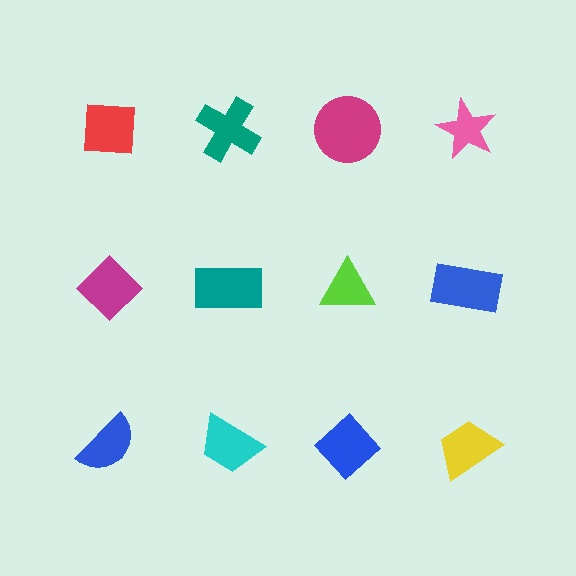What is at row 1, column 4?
A pink star.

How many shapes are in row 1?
4 shapes.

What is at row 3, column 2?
A cyan trapezoid.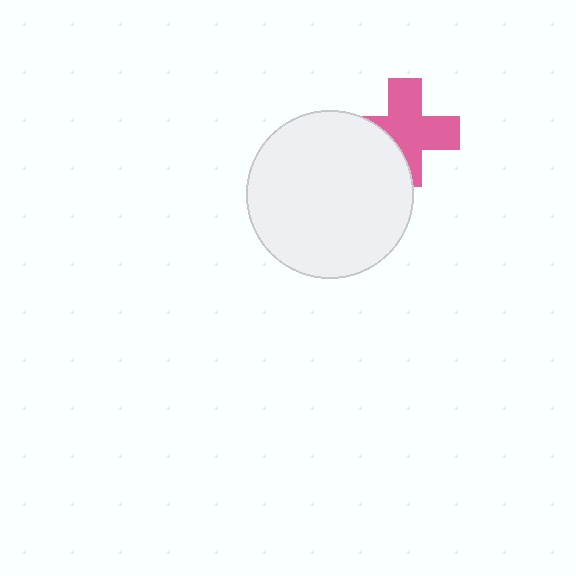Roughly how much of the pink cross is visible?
Most of it is visible (roughly 69%).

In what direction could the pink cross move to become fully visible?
The pink cross could move toward the upper-right. That would shift it out from behind the white circle entirely.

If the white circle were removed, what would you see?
You would see the complete pink cross.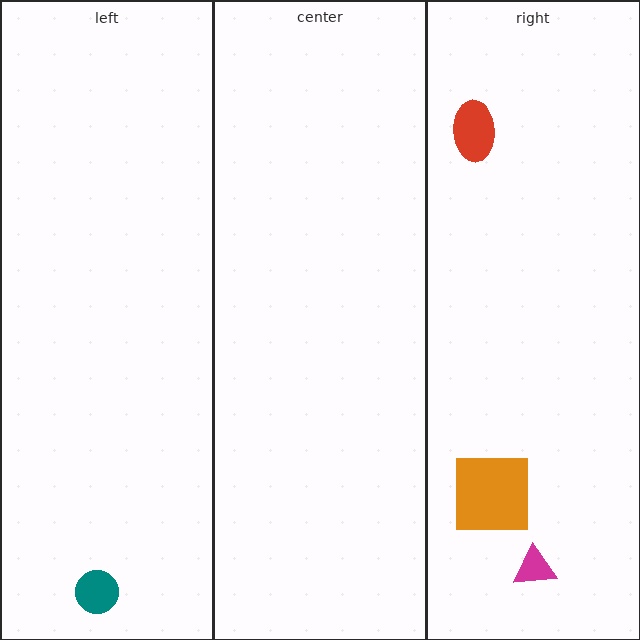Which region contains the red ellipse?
The right region.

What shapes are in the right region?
The magenta triangle, the orange square, the red ellipse.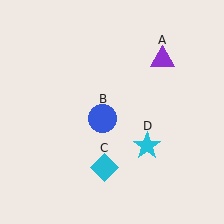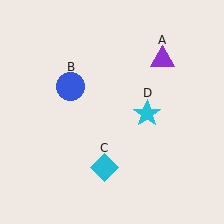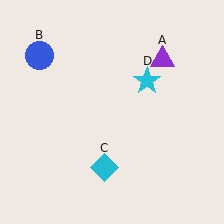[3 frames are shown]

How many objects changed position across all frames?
2 objects changed position: blue circle (object B), cyan star (object D).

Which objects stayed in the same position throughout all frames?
Purple triangle (object A) and cyan diamond (object C) remained stationary.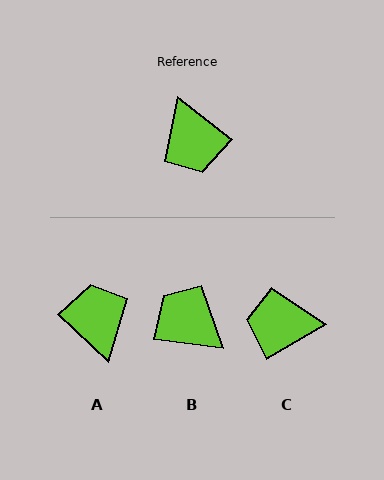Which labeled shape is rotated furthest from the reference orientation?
A, about 175 degrees away.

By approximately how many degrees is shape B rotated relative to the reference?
Approximately 149 degrees clockwise.